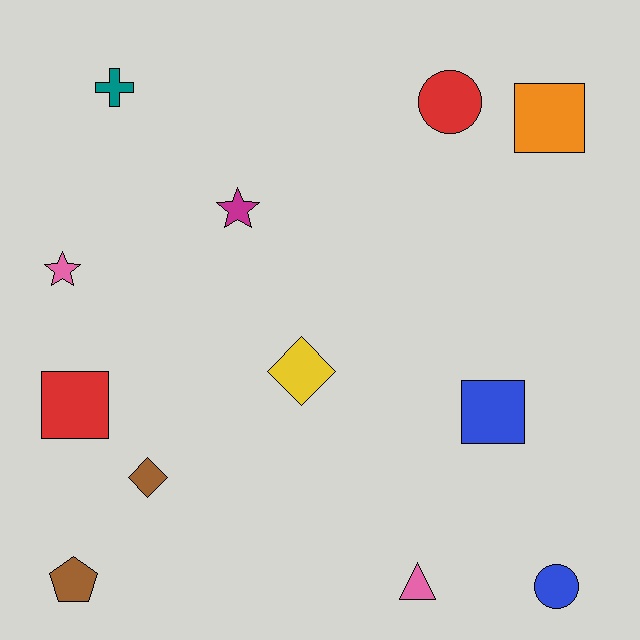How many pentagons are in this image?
There is 1 pentagon.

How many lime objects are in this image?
There are no lime objects.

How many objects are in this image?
There are 12 objects.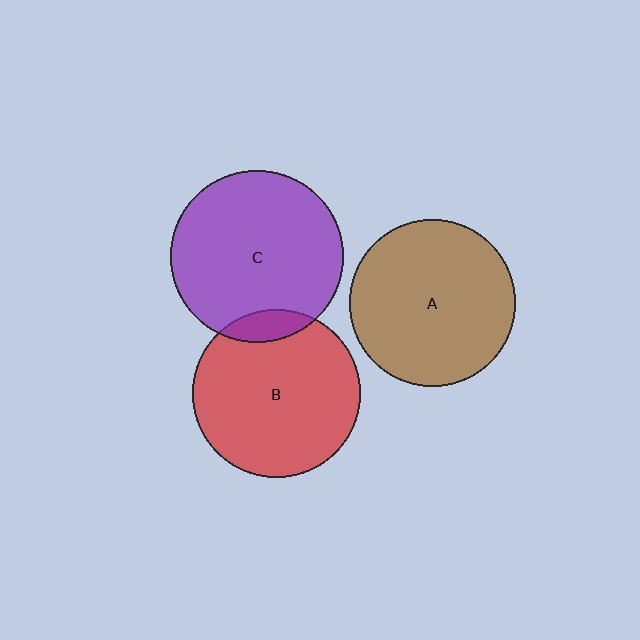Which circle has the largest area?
Circle C (purple).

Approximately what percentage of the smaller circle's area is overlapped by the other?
Approximately 10%.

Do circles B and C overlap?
Yes.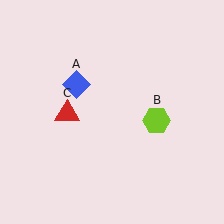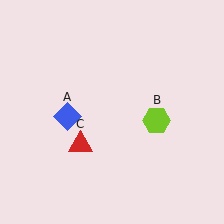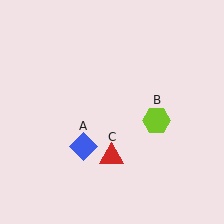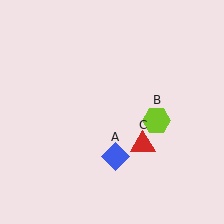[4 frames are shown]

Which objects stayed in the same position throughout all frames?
Lime hexagon (object B) remained stationary.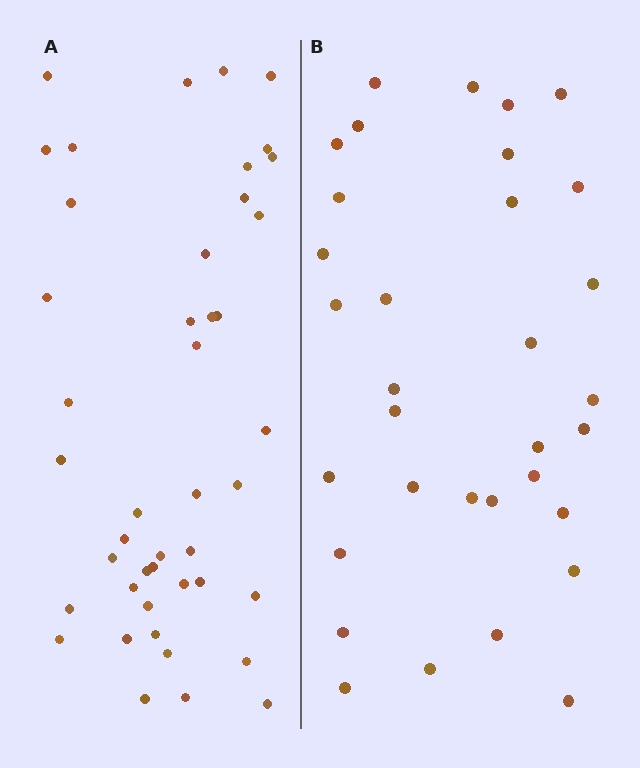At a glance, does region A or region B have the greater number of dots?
Region A (the left region) has more dots.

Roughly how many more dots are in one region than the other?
Region A has roughly 12 or so more dots than region B.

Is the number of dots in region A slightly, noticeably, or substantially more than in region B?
Region A has noticeably more, but not dramatically so. The ratio is roughly 1.3 to 1.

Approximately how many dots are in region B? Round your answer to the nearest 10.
About 30 dots. (The exact count is 33, which rounds to 30.)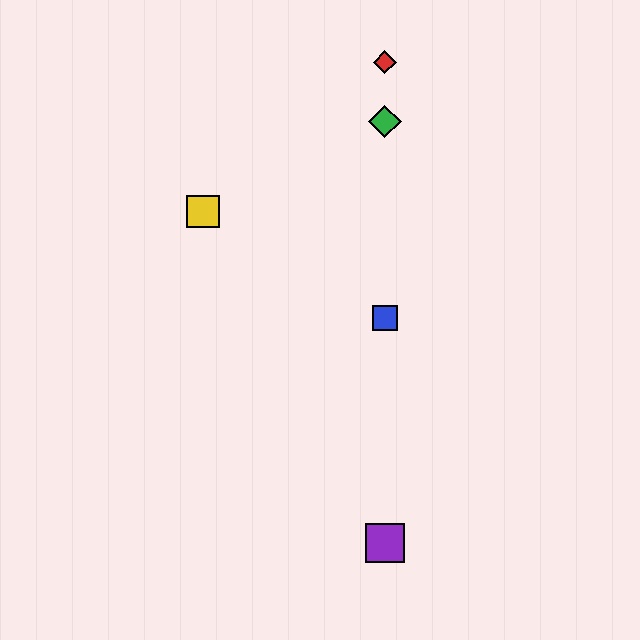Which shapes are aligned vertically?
The red diamond, the blue square, the green diamond, the purple square are aligned vertically.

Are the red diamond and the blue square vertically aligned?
Yes, both are at x≈385.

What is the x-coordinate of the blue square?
The blue square is at x≈385.